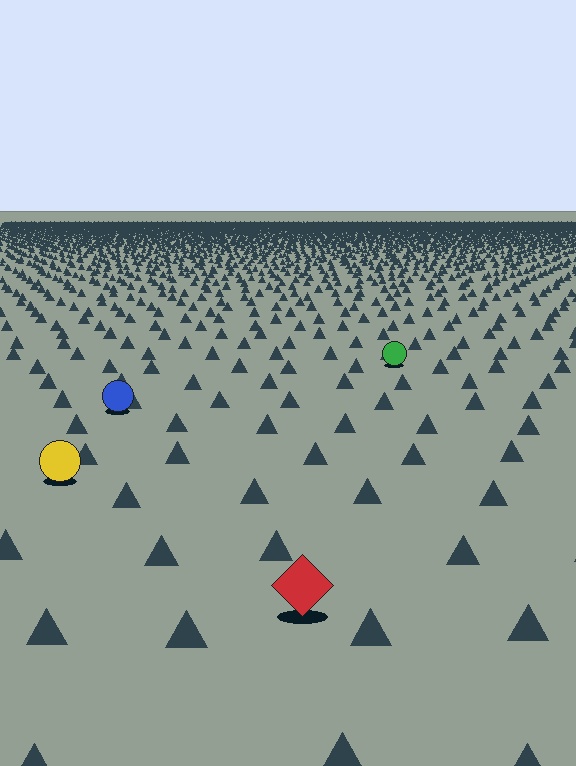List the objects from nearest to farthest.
From nearest to farthest: the red diamond, the yellow circle, the blue circle, the green circle.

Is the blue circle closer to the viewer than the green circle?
Yes. The blue circle is closer — you can tell from the texture gradient: the ground texture is coarser near it.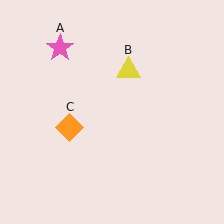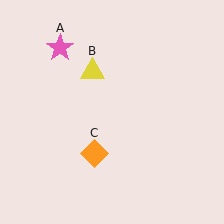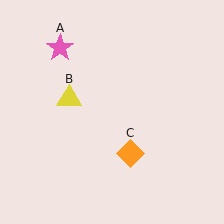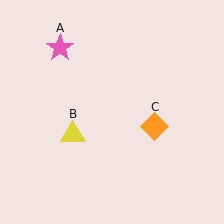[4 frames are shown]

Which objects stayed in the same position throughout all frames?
Pink star (object A) remained stationary.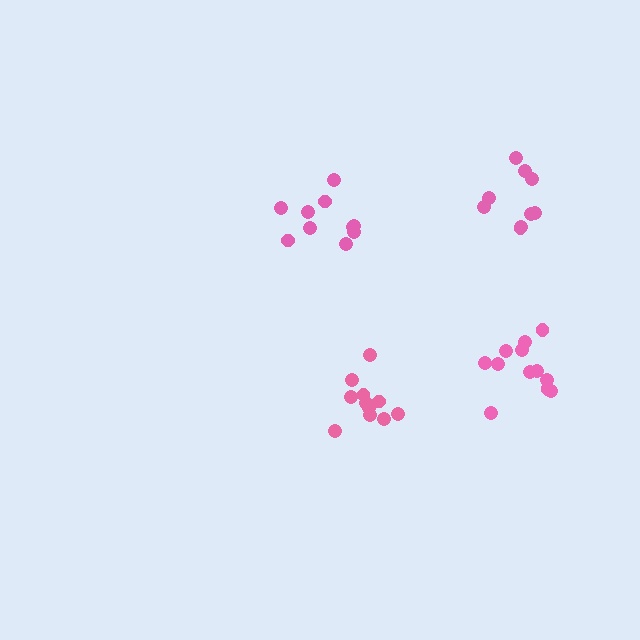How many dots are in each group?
Group 1: 10 dots, Group 2: 12 dots, Group 3: 11 dots, Group 4: 9 dots (42 total).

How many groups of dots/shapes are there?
There are 4 groups.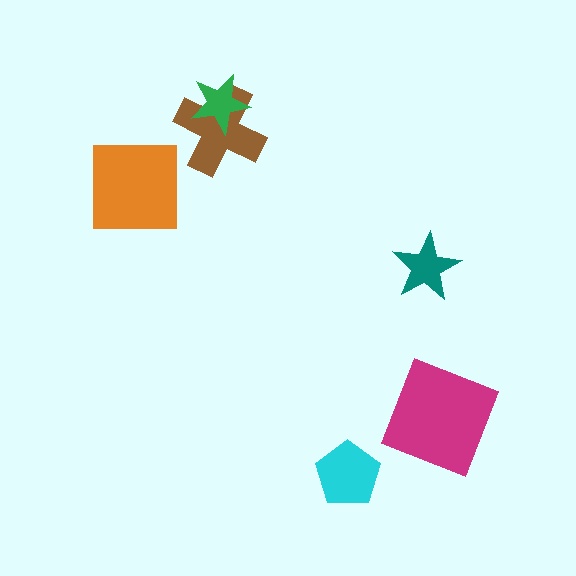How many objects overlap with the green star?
1 object overlaps with the green star.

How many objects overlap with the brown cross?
1 object overlaps with the brown cross.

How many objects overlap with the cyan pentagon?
0 objects overlap with the cyan pentagon.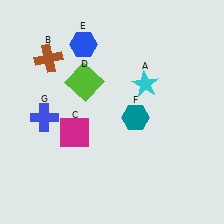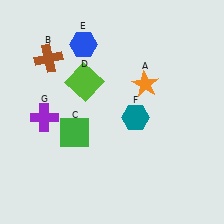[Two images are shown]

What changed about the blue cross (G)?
In Image 1, G is blue. In Image 2, it changed to purple.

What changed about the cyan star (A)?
In Image 1, A is cyan. In Image 2, it changed to orange.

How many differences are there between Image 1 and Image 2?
There are 3 differences between the two images.